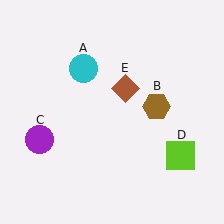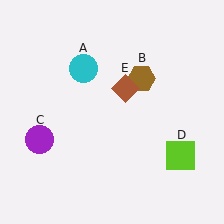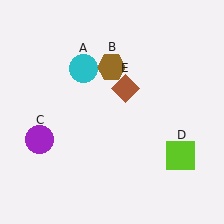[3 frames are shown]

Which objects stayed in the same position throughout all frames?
Cyan circle (object A) and purple circle (object C) and lime square (object D) and brown diamond (object E) remained stationary.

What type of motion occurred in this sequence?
The brown hexagon (object B) rotated counterclockwise around the center of the scene.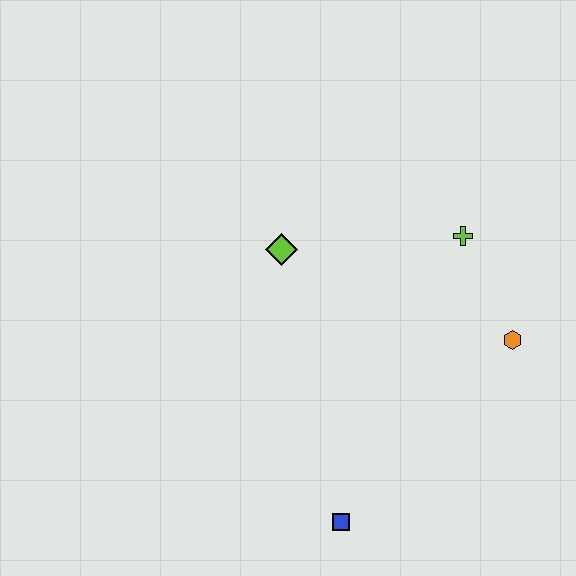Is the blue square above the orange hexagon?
No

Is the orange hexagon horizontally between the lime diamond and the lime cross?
No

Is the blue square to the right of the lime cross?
No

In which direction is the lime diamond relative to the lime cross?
The lime diamond is to the left of the lime cross.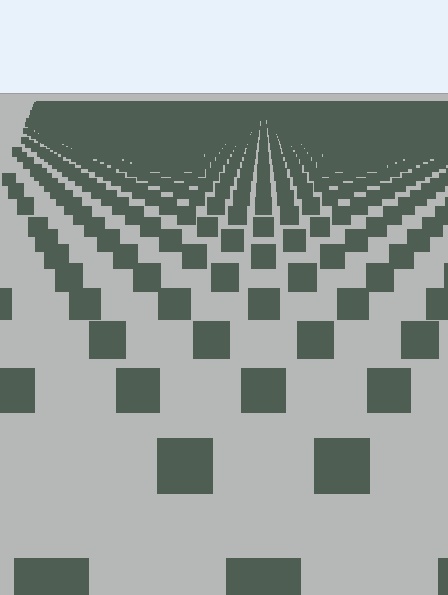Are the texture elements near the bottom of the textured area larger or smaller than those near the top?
Larger. Near the bottom, elements are closer to the viewer and appear at a bigger on-screen size.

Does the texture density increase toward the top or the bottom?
Density increases toward the top.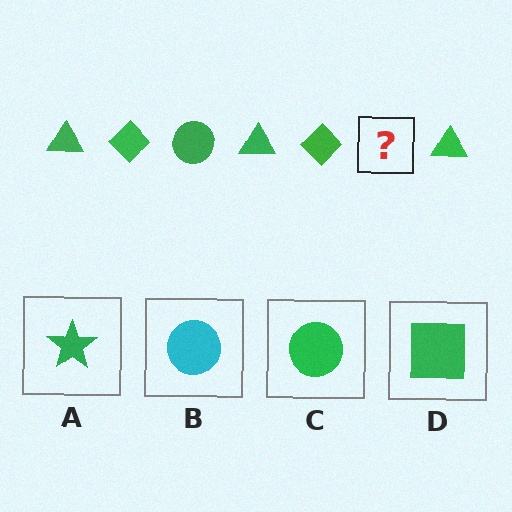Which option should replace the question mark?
Option C.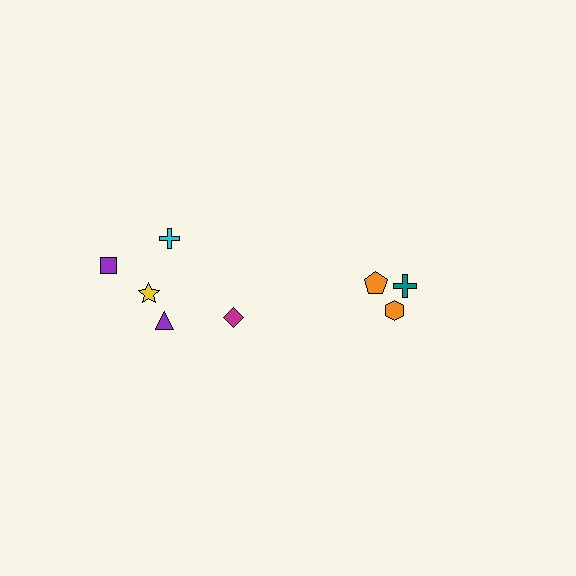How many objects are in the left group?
There are 5 objects.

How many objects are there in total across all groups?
There are 8 objects.